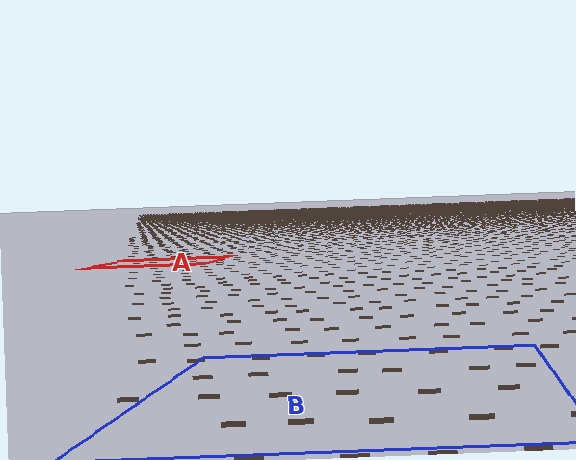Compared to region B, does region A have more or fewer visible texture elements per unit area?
Region A has more texture elements per unit area — they are packed more densely because it is farther away.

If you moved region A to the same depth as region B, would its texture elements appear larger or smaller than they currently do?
They would appear larger. At a closer depth, the same texture elements are projected at a bigger on-screen size.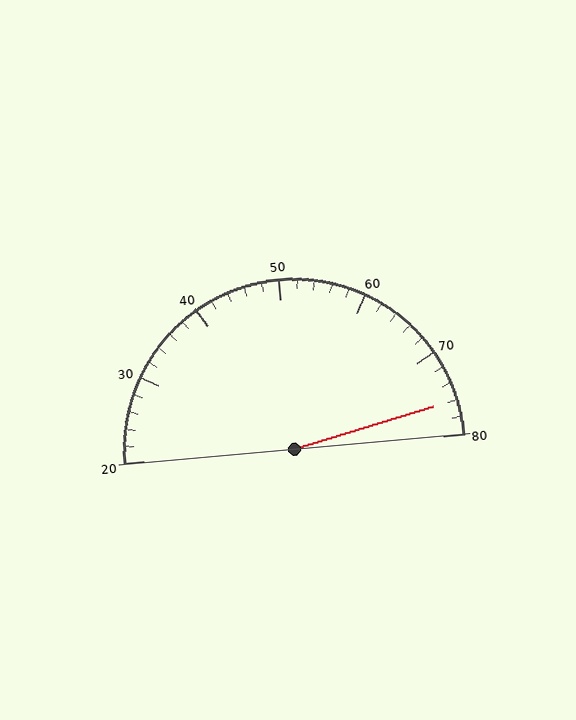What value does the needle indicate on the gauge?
The needle indicates approximately 76.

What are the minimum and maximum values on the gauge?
The gauge ranges from 20 to 80.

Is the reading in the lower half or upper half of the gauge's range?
The reading is in the upper half of the range (20 to 80).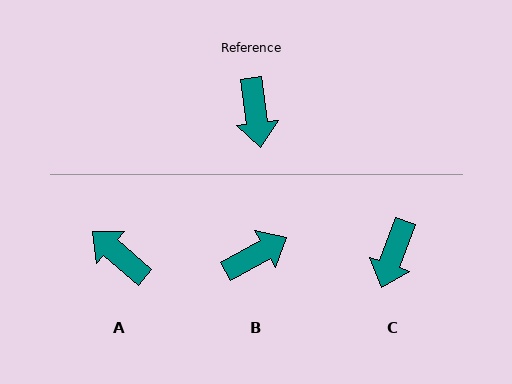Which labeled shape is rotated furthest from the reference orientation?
A, about 139 degrees away.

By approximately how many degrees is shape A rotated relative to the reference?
Approximately 139 degrees clockwise.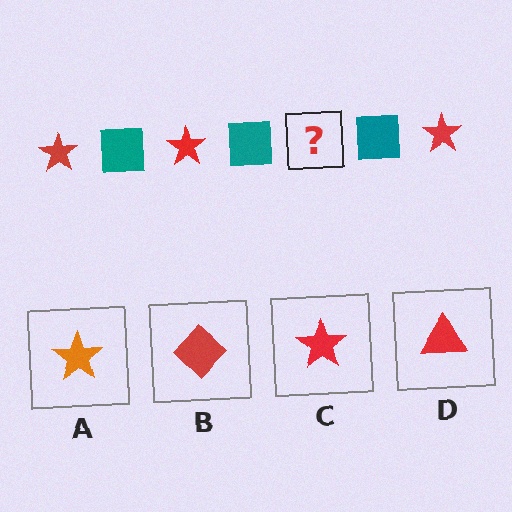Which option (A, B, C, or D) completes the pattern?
C.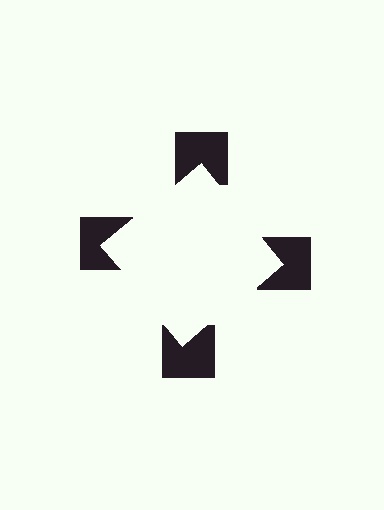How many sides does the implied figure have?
4 sides.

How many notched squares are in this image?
There are 4 — one at each vertex of the illusory square.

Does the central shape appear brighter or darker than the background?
It typically appears slightly brighter than the background, even though no actual brightness change is drawn.